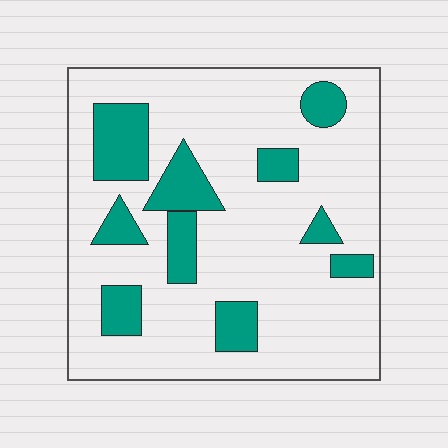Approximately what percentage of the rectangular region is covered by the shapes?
Approximately 20%.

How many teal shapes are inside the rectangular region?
10.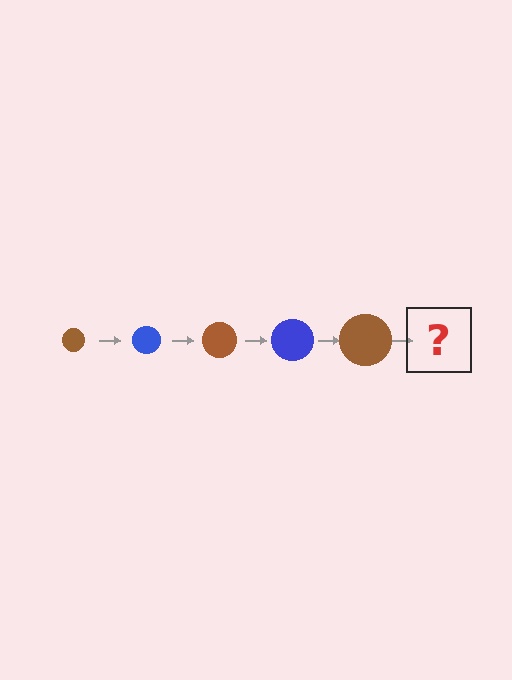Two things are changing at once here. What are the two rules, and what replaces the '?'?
The two rules are that the circle grows larger each step and the color cycles through brown and blue. The '?' should be a blue circle, larger than the previous one.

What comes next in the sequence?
The next element should be a blue circle, larger than the previous one.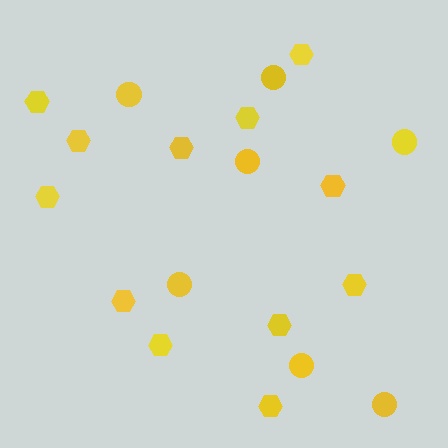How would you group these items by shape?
There are 2 groups: one group of circles (7) and one group of hexagons (12).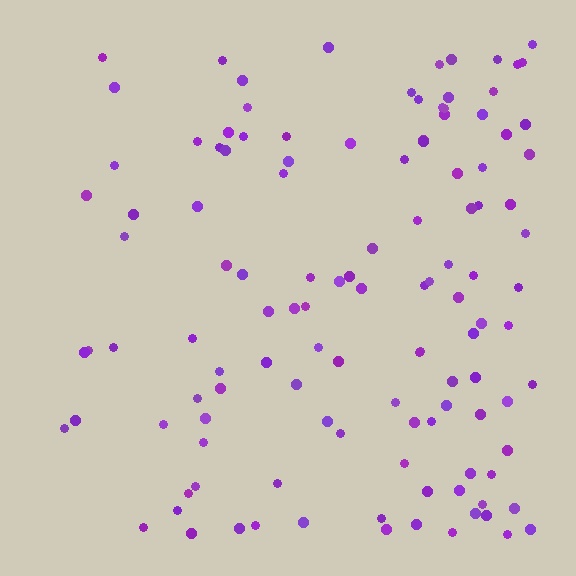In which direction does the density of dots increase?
From left to right, with the right side densest.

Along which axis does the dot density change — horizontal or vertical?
Horizontal.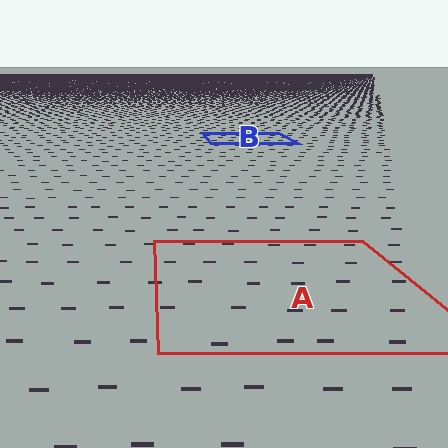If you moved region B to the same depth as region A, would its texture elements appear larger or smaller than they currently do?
They would appear larger. At a closer depth, the same texture elements are projected at a bigger on-screen size.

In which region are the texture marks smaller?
The texture marks are smaller in region B, because it is farther away.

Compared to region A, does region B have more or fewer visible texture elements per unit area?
Region B has more texture elements per unit area — they are packed more densely because it is farther away.